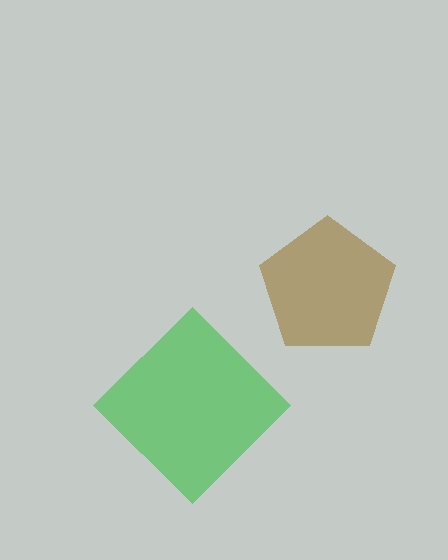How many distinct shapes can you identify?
There are 2 distinct shapes: a green diamond, a brown pentagon.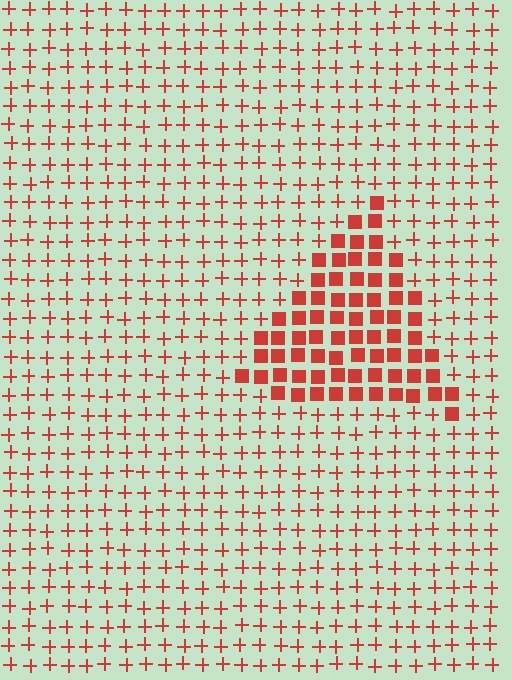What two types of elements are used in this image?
The image uses squares inside the triangle region and plus signs outside it.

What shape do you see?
I see a triangle.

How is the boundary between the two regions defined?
The boundary is defined by a change in element shape: squares inside vs. plus signs outside. All elements share the same color and spacing.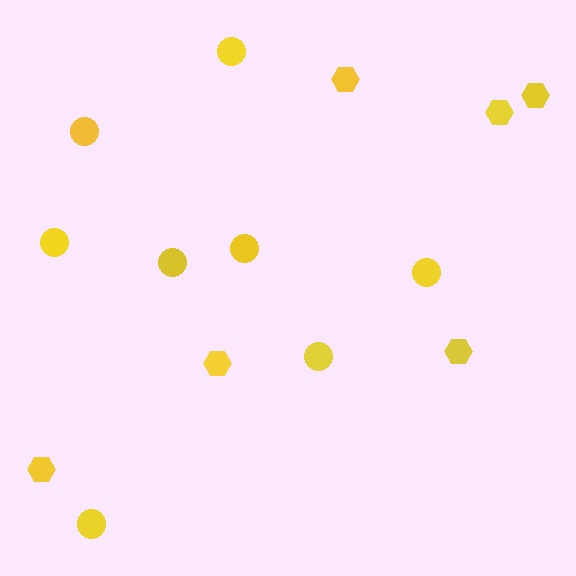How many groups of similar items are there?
There are 2 groups: one group of circles (8) and one group of hexagons (6).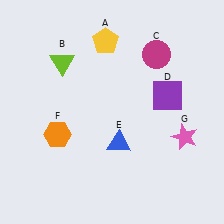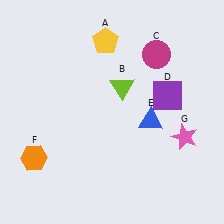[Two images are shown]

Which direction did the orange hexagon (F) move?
The orange hexagon (F) moved down.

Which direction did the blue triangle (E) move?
The blue triangle (E) moved right.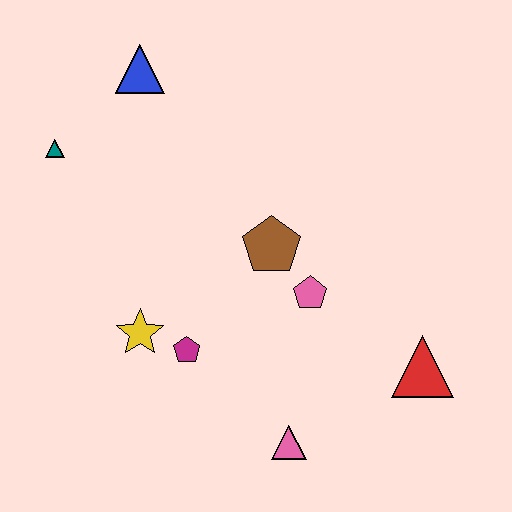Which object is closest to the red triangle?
The pink pentagon is closest to the red triangle.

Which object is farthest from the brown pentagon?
The teal triangle is farthest from the brown pentagon.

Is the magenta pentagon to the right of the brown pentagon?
No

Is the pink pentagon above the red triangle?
Yes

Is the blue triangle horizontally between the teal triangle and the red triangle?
Yes